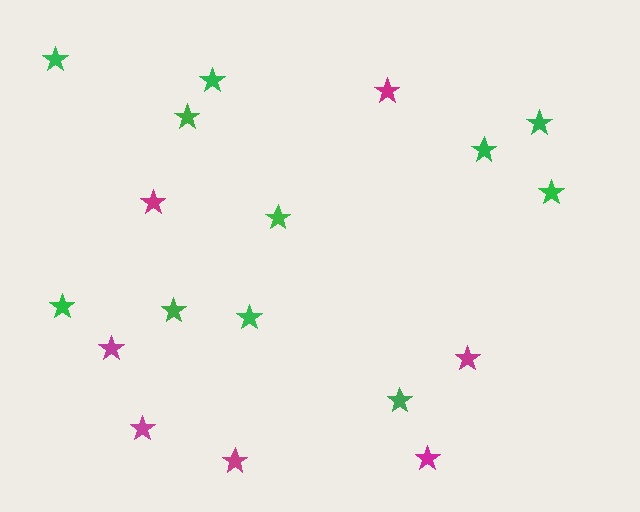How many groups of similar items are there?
There are 2 groups: one group of green stars (11) and one group of magenta stars (7).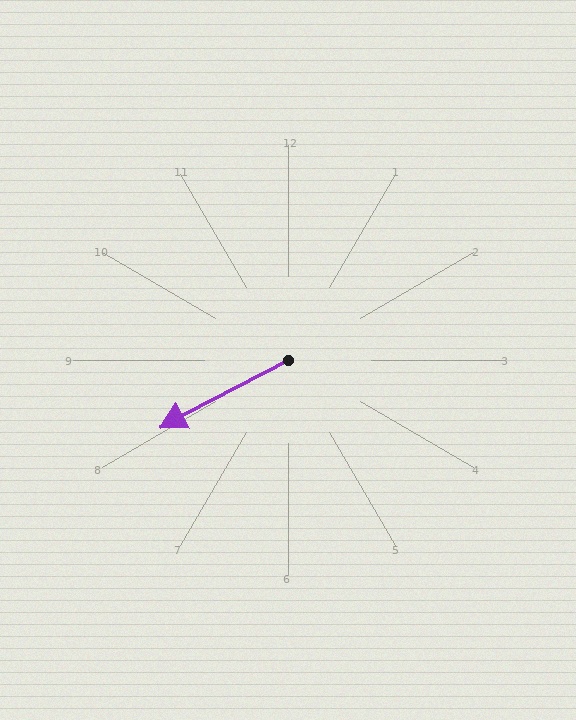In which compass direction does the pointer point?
Southwest.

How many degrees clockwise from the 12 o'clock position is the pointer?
Approximately 242 degrees.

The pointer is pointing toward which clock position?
Roughly 8 o'clock.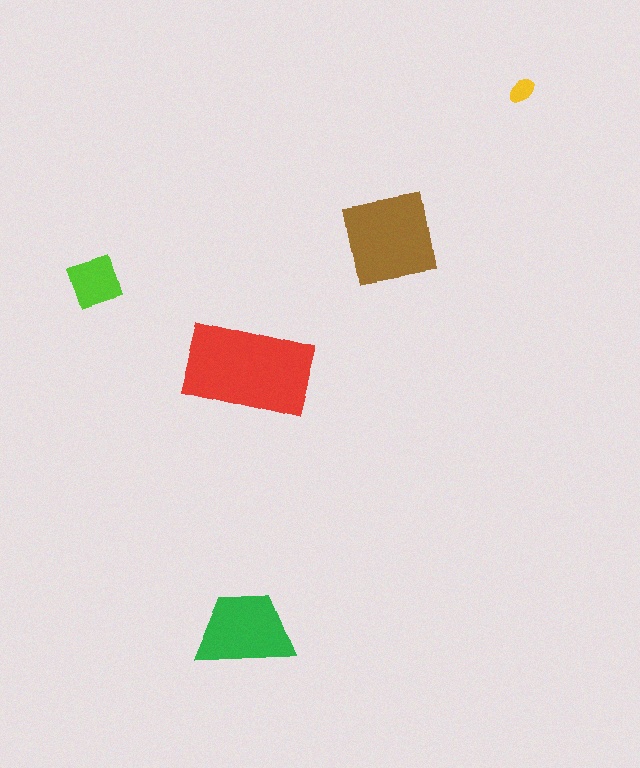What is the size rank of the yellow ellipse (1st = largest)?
5th.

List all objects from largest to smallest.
The red rectangle, the brown square, the green trapezoid, the lime diamond, the yellow ellipse.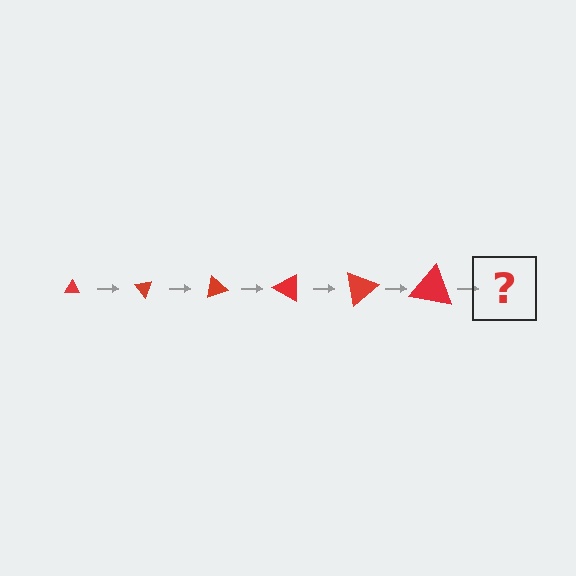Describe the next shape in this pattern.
It should be a triangle, larger than the previous one and rotated 300 degrees from the start.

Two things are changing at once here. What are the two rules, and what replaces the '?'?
The two rules are that the triangle grows larger each step and it rotates 50 degrees each step. The '?' should be a triangle, larger than the previous one and rotated 300 degrees from the start.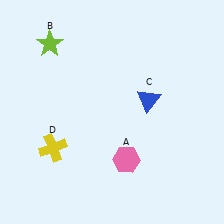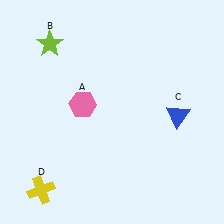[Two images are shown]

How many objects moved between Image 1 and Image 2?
3 objects moved between the two images.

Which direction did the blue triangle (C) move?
The blue triangle (C) moved right.